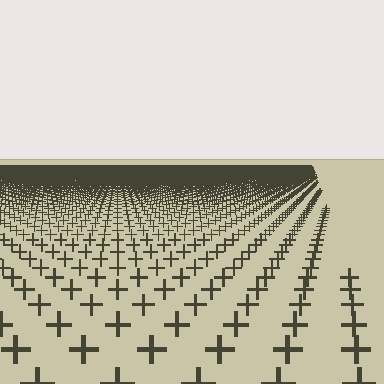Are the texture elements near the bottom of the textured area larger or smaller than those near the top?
Larger. Near the bottom, elements are closer to the viewer and appear at a bigger on-screen size.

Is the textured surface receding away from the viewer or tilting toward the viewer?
The surface is receding away from the viewer. Texture elements get smaller and denser toward the top.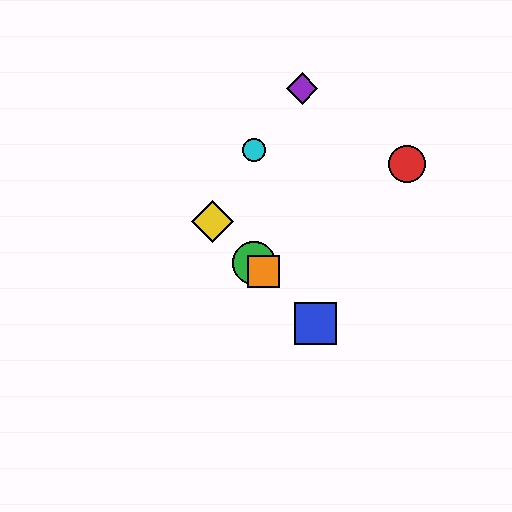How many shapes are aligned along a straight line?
4 shapes (the blue square, the green circle, the yellow diamond, the orange square) are aligned along a straight line.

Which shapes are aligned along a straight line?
The blue square, the green circle, the yellow diamond, the orange square are aligned along a straight line.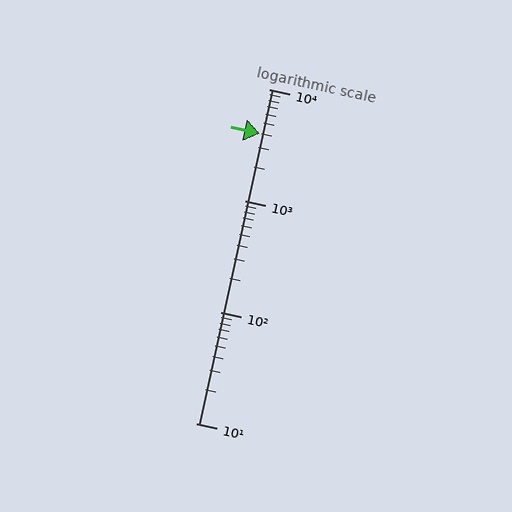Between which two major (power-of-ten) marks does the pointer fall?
The pointer is between 1000 and 10000.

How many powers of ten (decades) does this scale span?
The scale spans 3 decades, from 10 to 10000.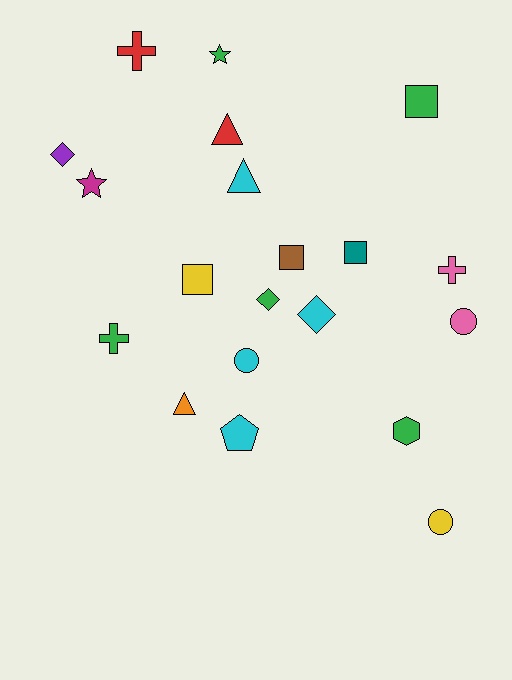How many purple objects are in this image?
There is 1 purple object.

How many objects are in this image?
There are 20 objects.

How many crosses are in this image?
There are 3 crosses.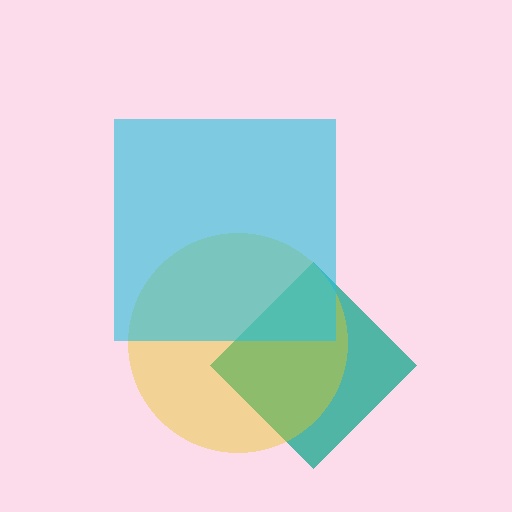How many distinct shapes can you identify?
There are 3 distinct shapes: a teal diamond, a yellow circle, a cyan square.